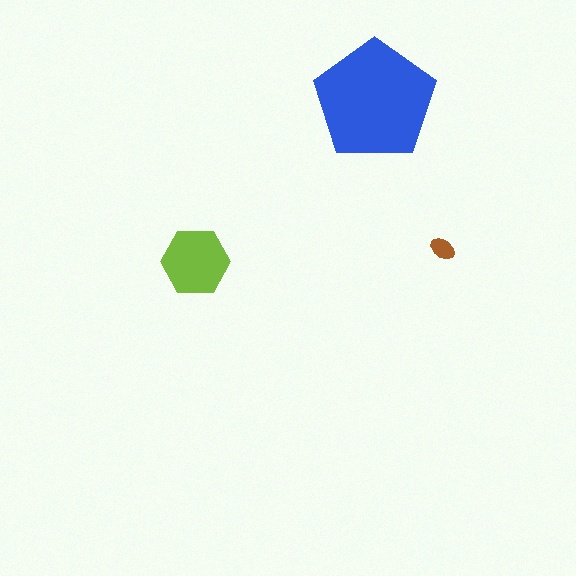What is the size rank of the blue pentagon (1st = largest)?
1st.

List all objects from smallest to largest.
The brown ellipse, the lime hexagon, the blue pentagon.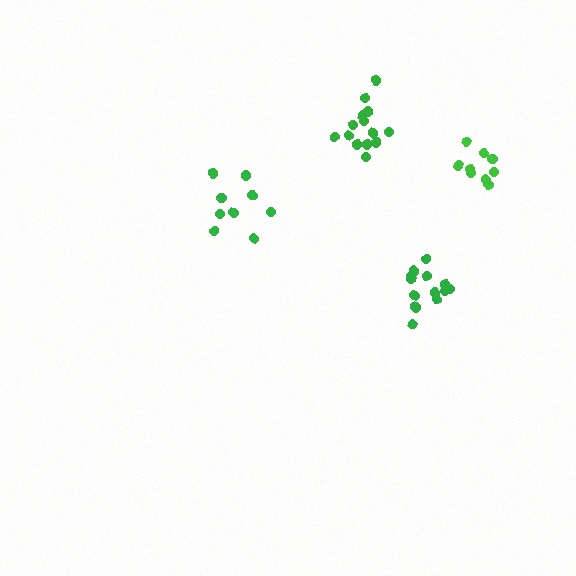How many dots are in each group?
Group 1: 10 dots, Group 2: 14 dots, Group 3: 13 dots, Group 4: 9 dots (46 total).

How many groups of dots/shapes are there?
There are 4 groups.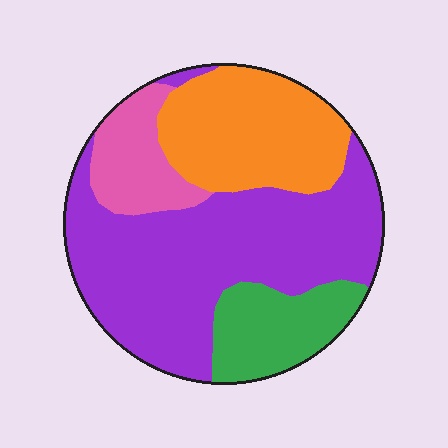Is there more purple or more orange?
Purple.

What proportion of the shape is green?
Green covers around 15% of the shape.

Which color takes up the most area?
Purple, at roughly 50%.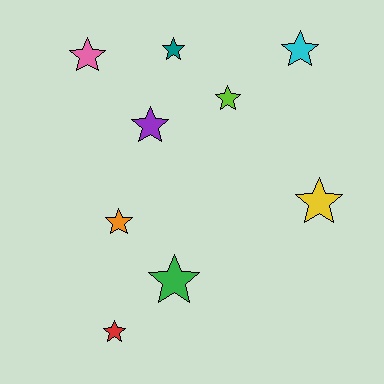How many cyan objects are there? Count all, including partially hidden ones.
There is 1 cyan object.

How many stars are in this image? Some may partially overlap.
There are 9 stars.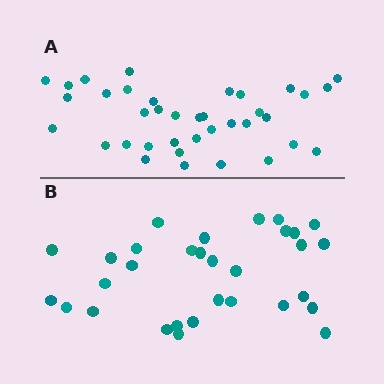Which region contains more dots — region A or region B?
Region A (the top region) has more dots.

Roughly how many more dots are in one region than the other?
Region A has about 6 more dots than region B.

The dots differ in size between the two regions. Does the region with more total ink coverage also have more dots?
No. Region B has more total ink coverage because its dots are larger, but region A actually contains more individual dots. Total area can be misleading — the number of items is what matters here.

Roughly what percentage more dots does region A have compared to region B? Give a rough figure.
About 20% more.